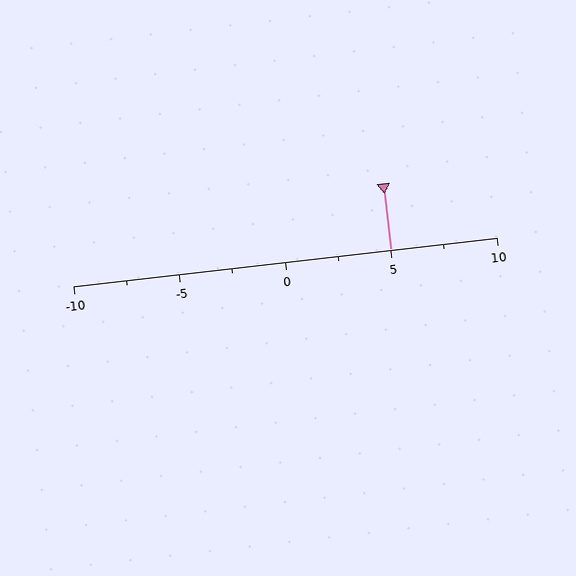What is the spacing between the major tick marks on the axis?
The major ticks are spaced 5 apart.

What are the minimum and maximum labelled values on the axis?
The axis runs from -10 to 10.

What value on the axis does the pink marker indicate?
The marker indicates approximately 5.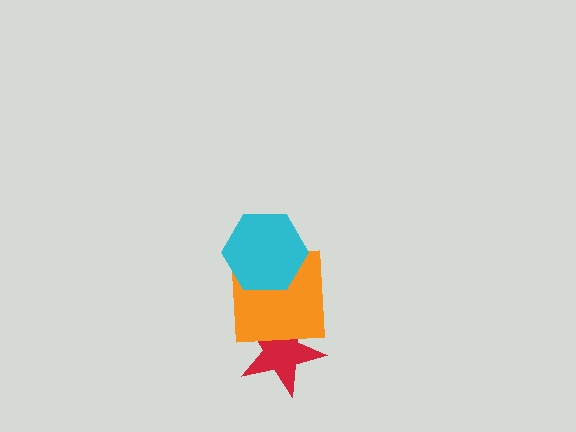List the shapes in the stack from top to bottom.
From top to bottom: the cyan hexagon, the orange square, the red star.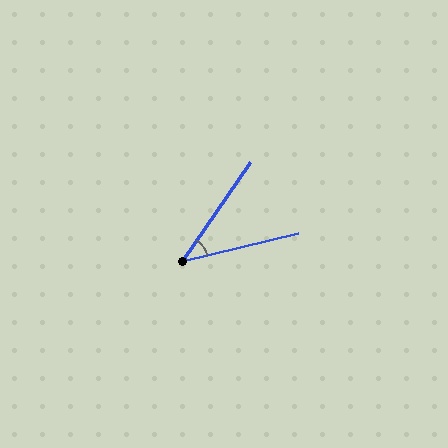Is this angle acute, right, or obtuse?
It is acute.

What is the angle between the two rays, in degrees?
Approximately 42 degrees.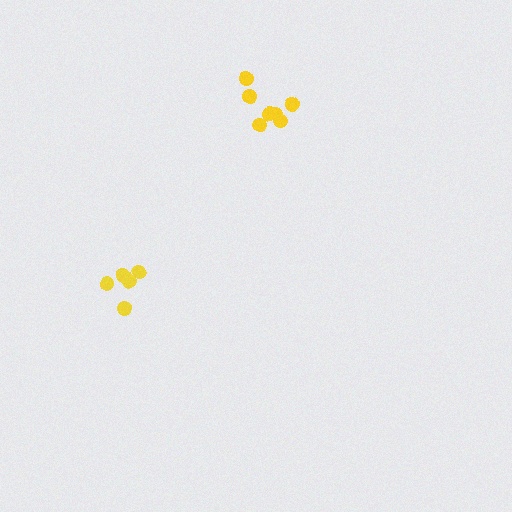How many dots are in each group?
Group 1: 7 dots, Group 2: 5 dots (12 total).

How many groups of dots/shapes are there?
There are 2 groups.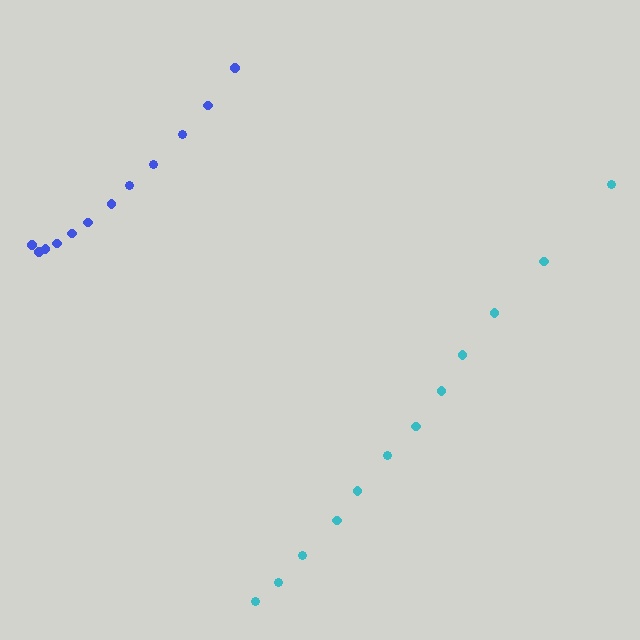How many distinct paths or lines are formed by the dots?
There are 2 distinct paths.